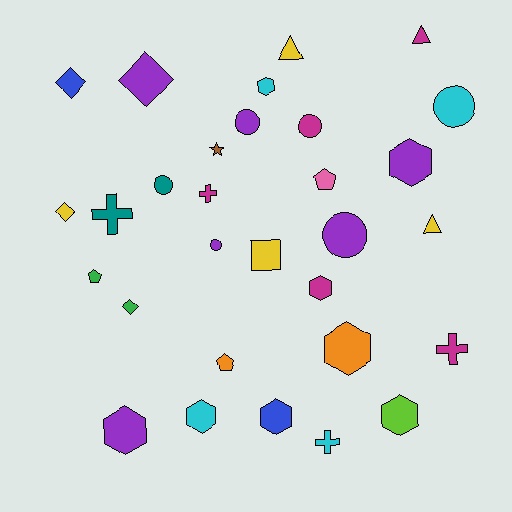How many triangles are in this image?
There are 3 triangles.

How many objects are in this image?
There are 30 objects.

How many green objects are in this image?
There are 2 green objects.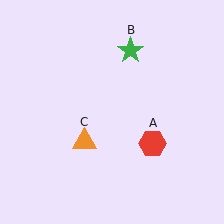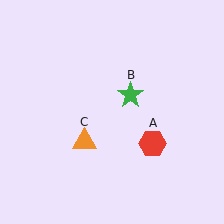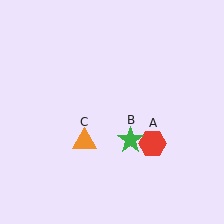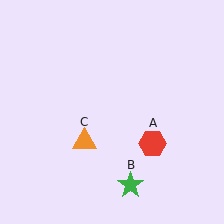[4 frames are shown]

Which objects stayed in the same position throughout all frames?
Red hexagon (object A) and orange triangle (object C) remained stationary.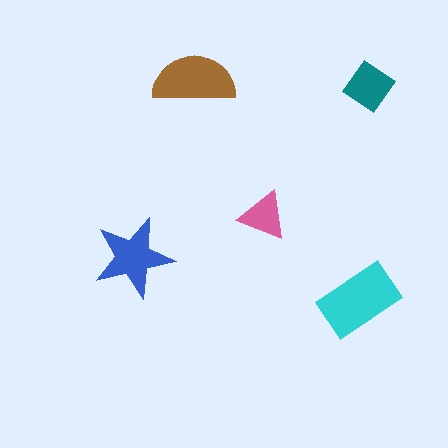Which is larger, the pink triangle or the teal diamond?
The teal diamond.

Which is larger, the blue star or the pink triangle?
The blue star.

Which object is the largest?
The cyan rectangle.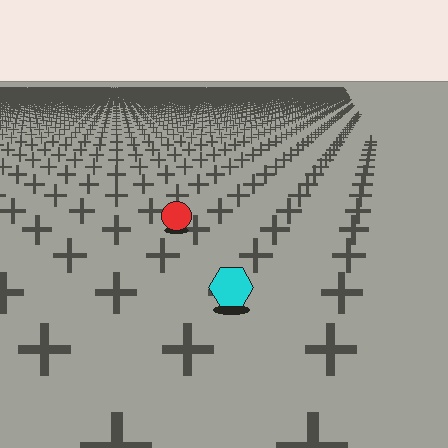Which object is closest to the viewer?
The cyan hexagon is closest. The texture marks near it are larger and more spread out.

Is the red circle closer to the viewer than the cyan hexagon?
No. The cyan hexagon is closer — you can tell from the texture gradient: the ground texture is coarser near it.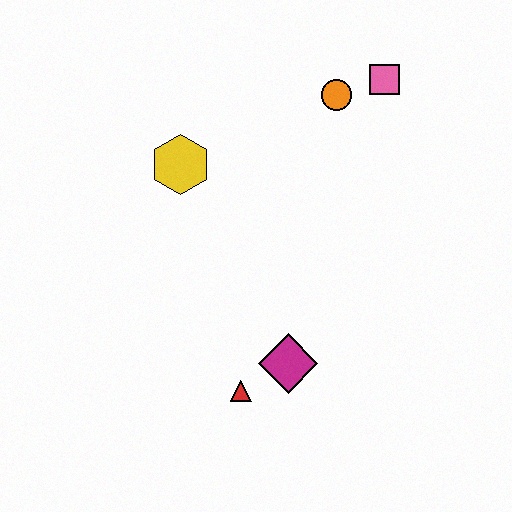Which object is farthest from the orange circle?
The red triangle is farthest from the orange circle.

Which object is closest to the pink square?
The orange circle is closest to the pink square.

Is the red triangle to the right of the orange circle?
No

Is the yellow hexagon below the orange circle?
Yes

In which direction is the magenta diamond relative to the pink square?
The magenta diamond is below the pink square.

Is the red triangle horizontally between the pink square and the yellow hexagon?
Yes